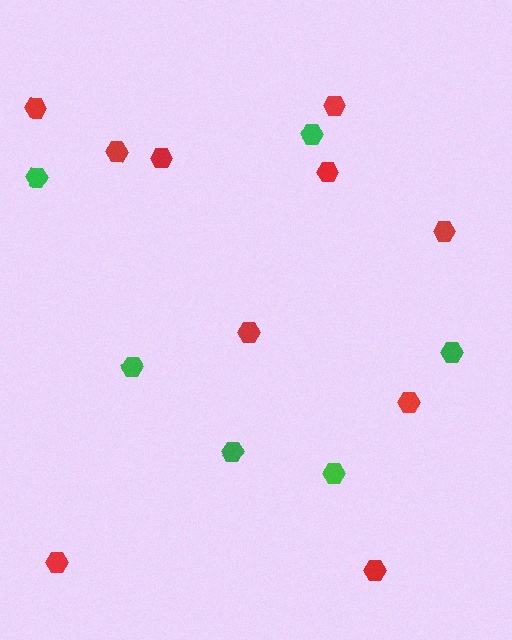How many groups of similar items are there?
There are 2 groups: one group of red hexagons (10) and one group of green hexagons (6).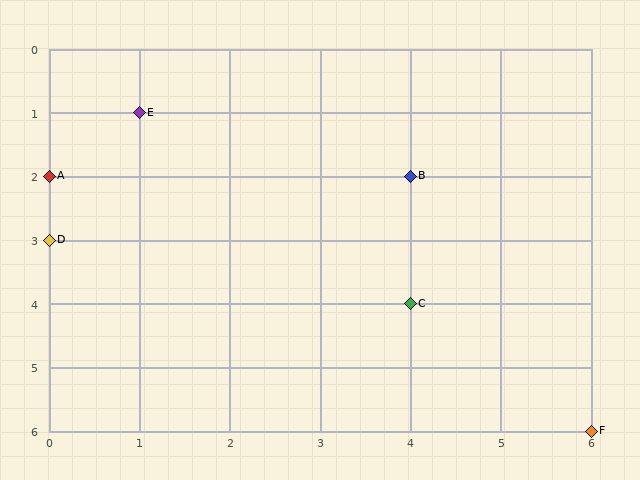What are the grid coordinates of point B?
Point B is at grid coordinates (4, 2).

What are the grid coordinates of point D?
Point D is at grid coordinates (0, 3).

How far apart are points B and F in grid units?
Points B and F are 2 columns and 4 rows apart (about 4.5 grid units diagonally).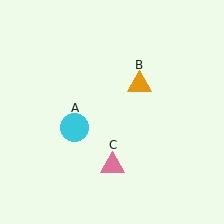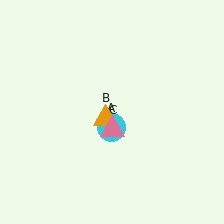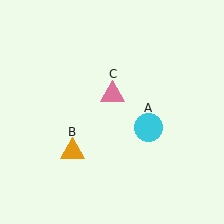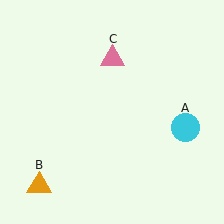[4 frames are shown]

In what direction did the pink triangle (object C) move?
The pink triangle (object C) moved up.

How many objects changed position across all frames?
3 objects changed position: cyan circle (object A), orange triangle (object B), pink triangle (object C).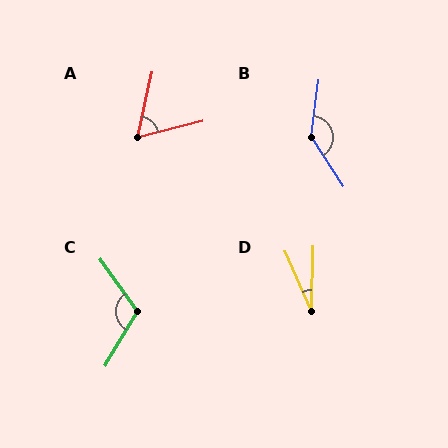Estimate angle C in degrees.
Approximately 114 degrees.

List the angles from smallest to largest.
D (26°), A (64°), C (114°), B (139°).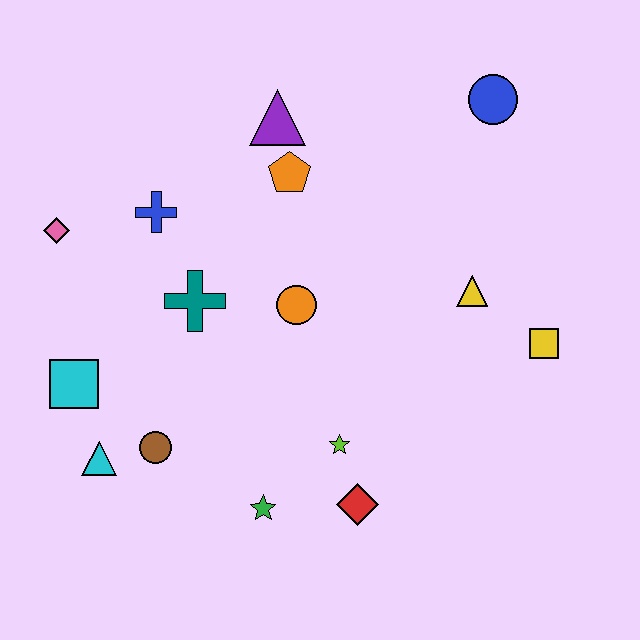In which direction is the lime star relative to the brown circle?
The lime star is to the right of the brown circle.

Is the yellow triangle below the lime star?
No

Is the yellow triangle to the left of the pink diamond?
No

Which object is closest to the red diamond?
The lime star is closest to the red diamond.